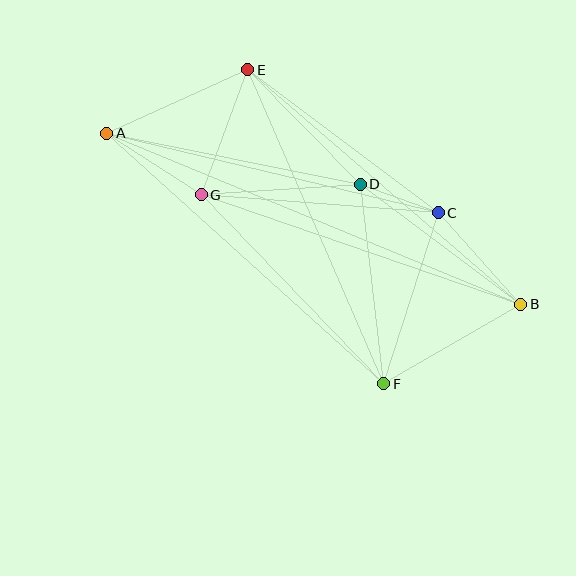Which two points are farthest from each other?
Points A and B are farthest from each other.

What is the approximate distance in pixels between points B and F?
The distance between B and F is approximately 158 pixels.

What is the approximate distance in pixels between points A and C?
The distance between A and C is approximately 341 pixels.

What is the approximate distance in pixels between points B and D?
The distance between B and D is approximately 200 pixels.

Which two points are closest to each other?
Points C and D are closest to each other.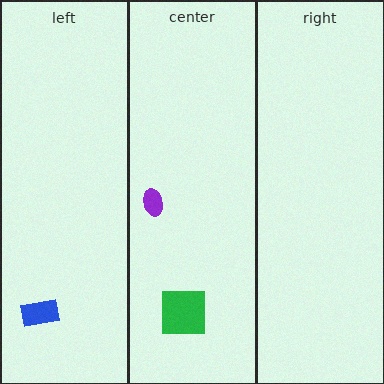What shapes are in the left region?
The blue rectangle.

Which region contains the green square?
The center region.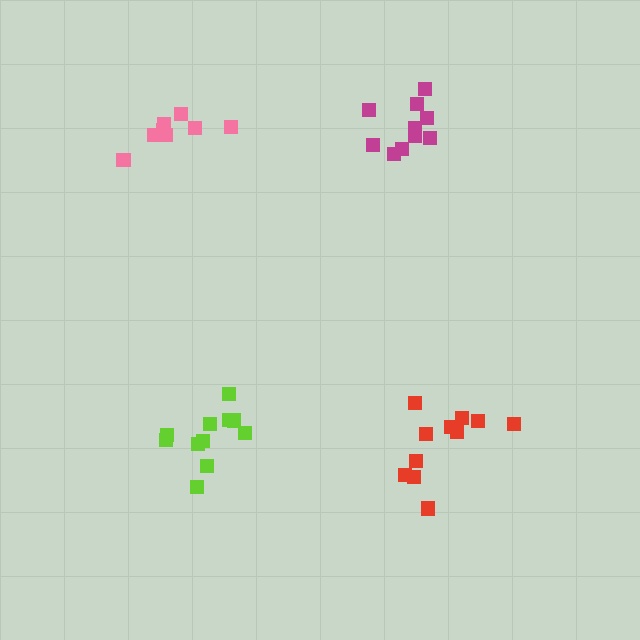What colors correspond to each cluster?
The clusters are colored: pink, magenta, red, lime.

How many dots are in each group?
Group 1: 8 dots, Group 2: 10 dots, Group 3: 11 dots, Group 4: 11 dots (40 total).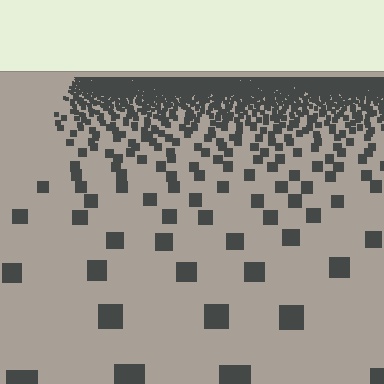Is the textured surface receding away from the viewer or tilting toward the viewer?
The surface is receding away from the viewer. Texture elements get smaller and denser toward the top.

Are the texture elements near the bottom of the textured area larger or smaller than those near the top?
Larger. Near the bottom, elements are closer to the viewer and appear at a bigger on-screen size.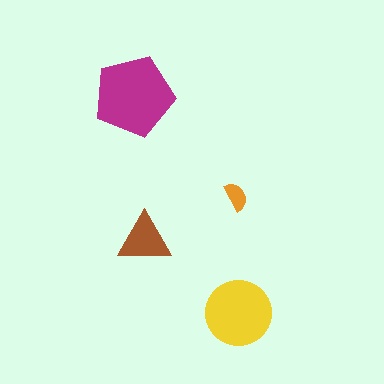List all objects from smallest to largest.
The orange semicircle, the brown triangle, the yellow circle, the magenta pentagon.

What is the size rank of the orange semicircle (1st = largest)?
4th.